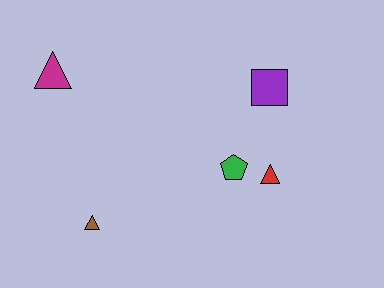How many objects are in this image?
There are 5 objects.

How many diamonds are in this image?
There are no diamonds.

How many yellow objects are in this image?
There are no yellow objects.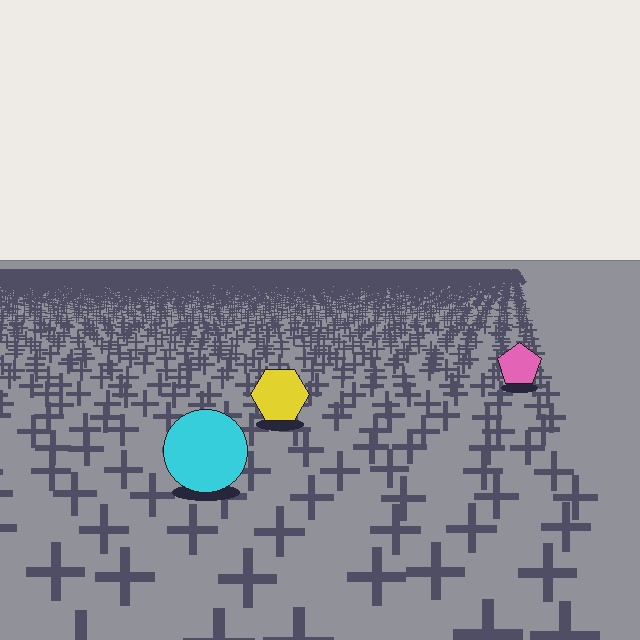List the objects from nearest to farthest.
From nearest to farthest: the cyan circle, the yellow hexagon, the pink pentagon.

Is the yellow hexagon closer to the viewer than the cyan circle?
No. The cyan circle is closer — you can tell from the texture gradient: the ground texture is coarser near it.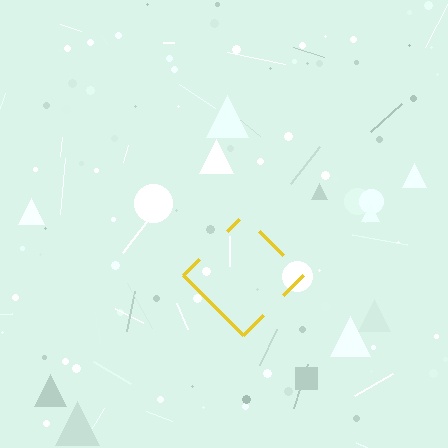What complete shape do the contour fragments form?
The contour fragments form a diamond.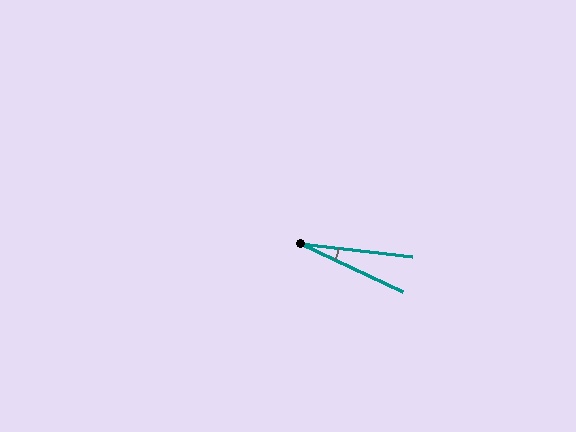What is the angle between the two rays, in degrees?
Approximately 19 degrees.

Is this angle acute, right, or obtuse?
It is acute.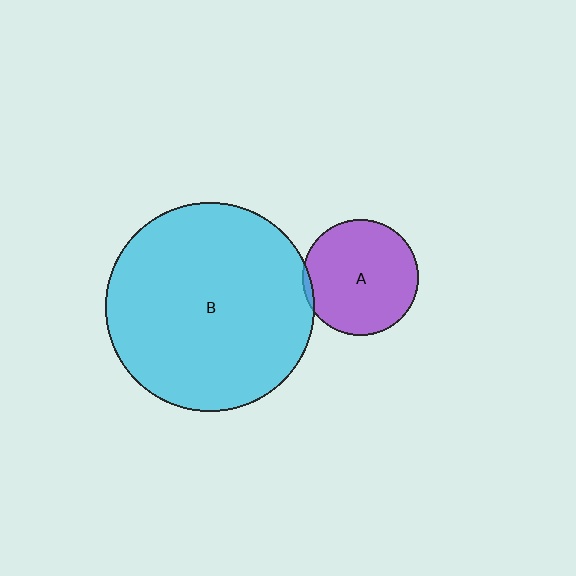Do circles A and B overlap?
Yes.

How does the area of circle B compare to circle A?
Approximately 3.3 times.